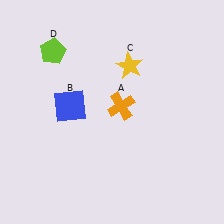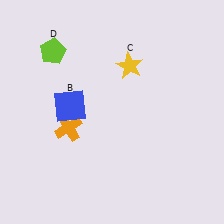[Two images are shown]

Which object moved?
The orange cross (A) moved left.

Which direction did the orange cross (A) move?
The orange cross (A) moved left.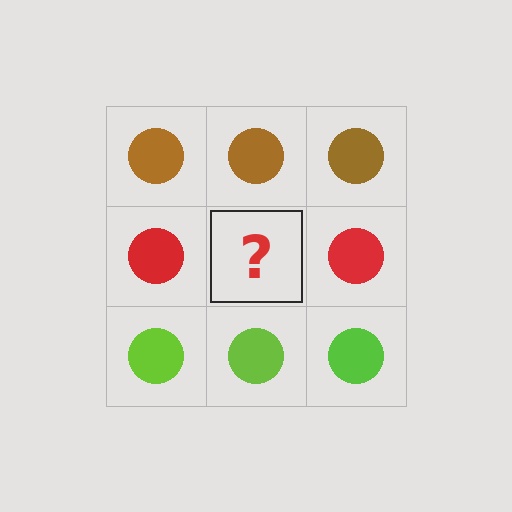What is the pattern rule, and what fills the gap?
The rule is that each row has a consistent color. The gap should be filled with a red circle.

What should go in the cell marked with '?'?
The missing cell should contain a red circle.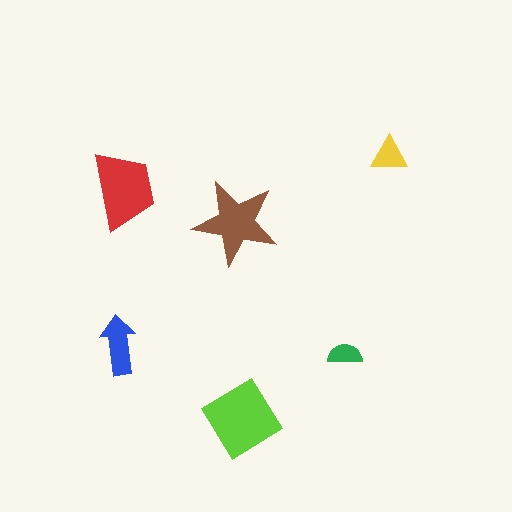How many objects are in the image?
There are 6 objects in the image.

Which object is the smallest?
The green semicircle.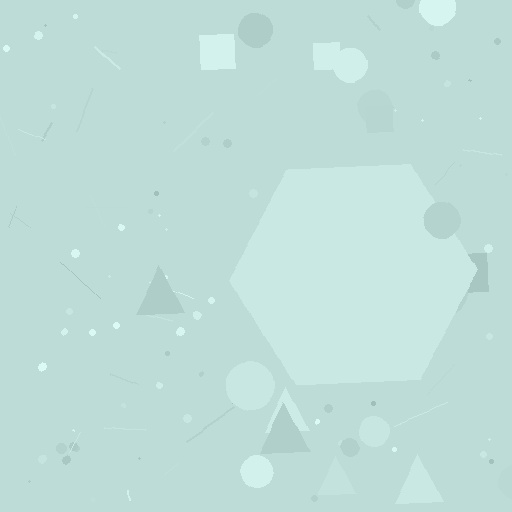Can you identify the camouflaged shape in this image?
The camouflaged shape is a hexagon.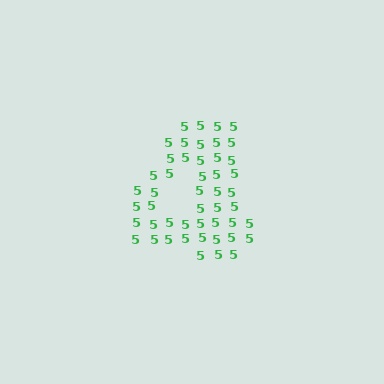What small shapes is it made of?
It is made of small digit 5's.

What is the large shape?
The large shape is the digit 4.